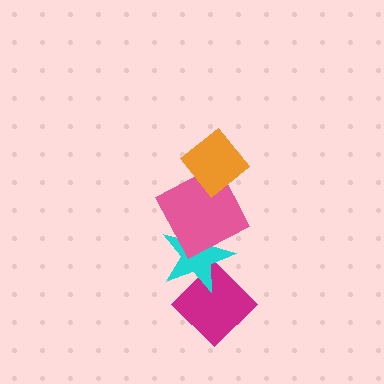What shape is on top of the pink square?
The orange diamond is on top of the pink square.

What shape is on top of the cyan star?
The pink square is on top of the cyan star.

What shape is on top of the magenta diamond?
The cyan star is on top of the magenta diamond.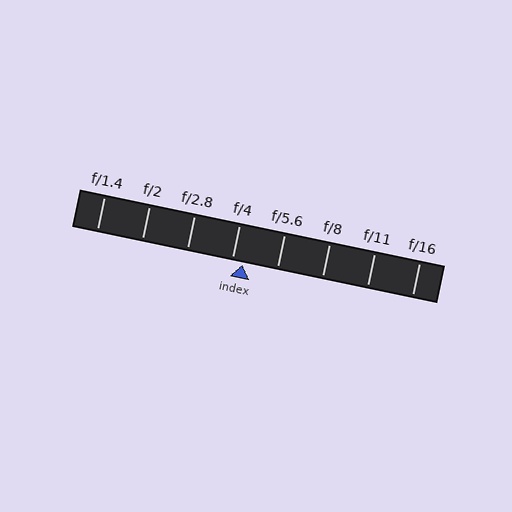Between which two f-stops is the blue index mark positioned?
The index mark is between f/4 and f/5.6.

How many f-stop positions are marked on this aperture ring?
There are 8 f-stop positions marked.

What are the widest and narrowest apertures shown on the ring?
The widest aperture shown is f/1.4 and the narrowest is f/16.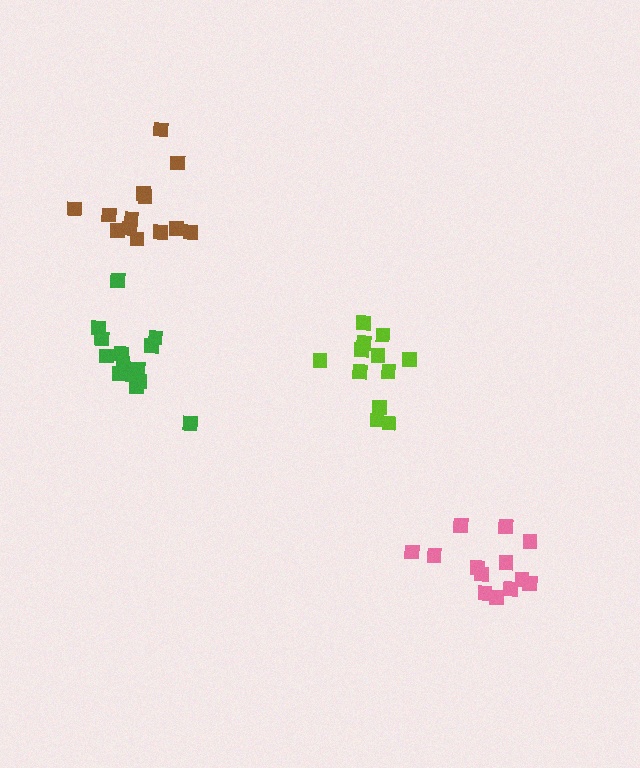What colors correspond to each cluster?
The clusters are colored: brown, green, lime, pink.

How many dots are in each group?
Group 1: 13 dots, Group 2: 15 dots, Group 3: 12 dots, Group 4: 13 dots (53 total).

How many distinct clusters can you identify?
There are 4 distinct clusters.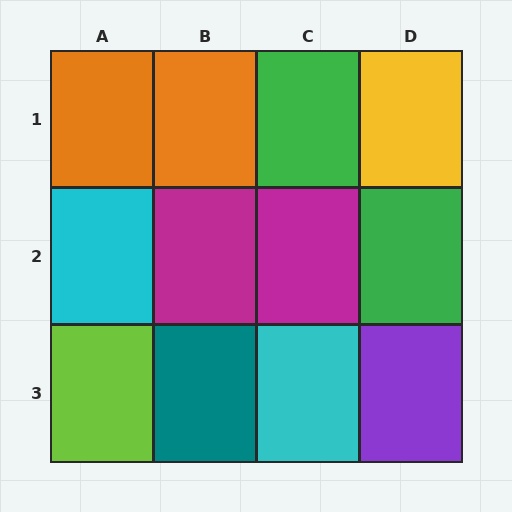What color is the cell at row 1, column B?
Orange.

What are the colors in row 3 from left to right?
Lime, teal, cyan, purple.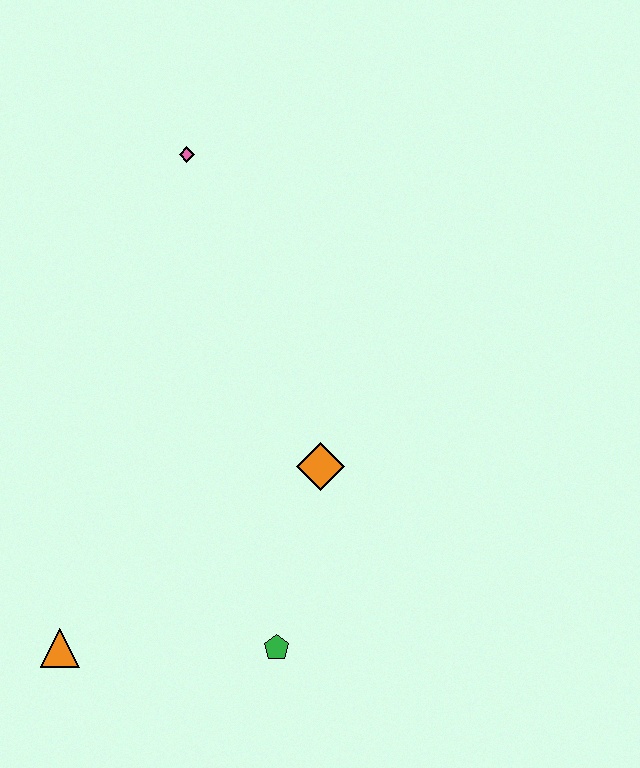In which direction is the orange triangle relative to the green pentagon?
The orange triangle is to the left of the green pentagon.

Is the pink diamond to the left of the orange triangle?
No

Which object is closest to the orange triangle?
The green pentagon is closest to the orange triangle.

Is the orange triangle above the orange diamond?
No